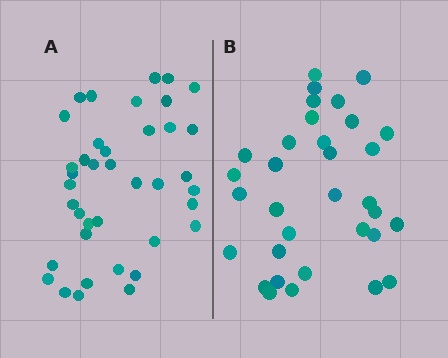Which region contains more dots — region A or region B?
Region A (the left region) has more dots.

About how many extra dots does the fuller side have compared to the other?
Region A has about 6 more dots than region B.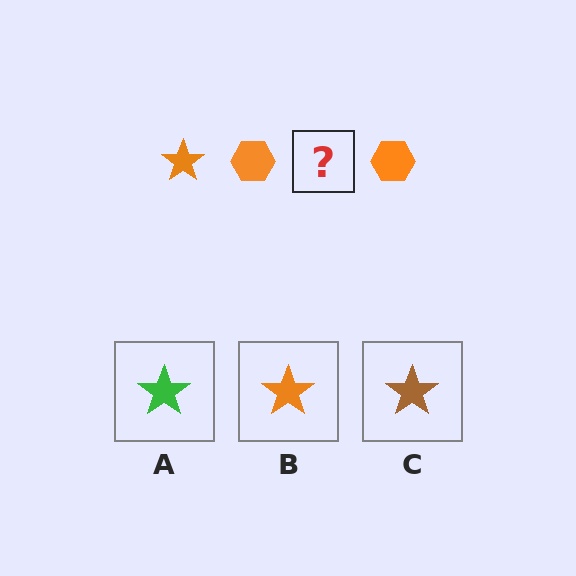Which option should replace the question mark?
Option B.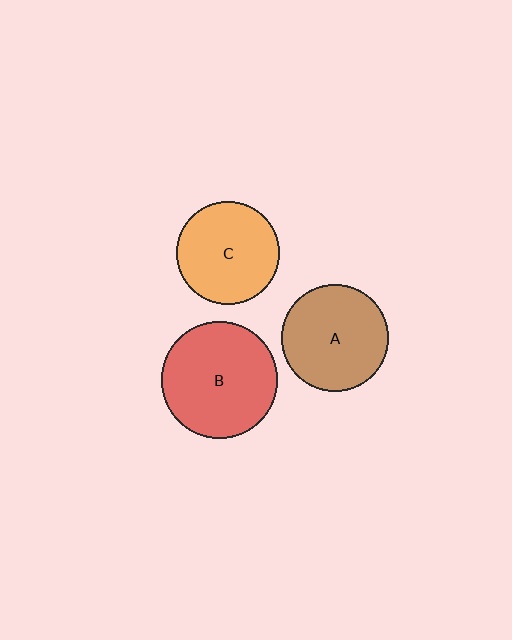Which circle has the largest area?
Circle B (red).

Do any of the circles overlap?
No, none of the circles overlap.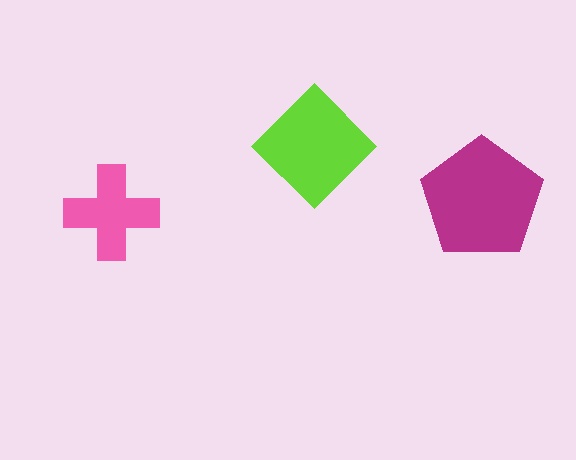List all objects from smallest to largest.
The pink cross, the lime diamond, the magenta pentagon.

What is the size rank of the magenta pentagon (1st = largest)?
1st.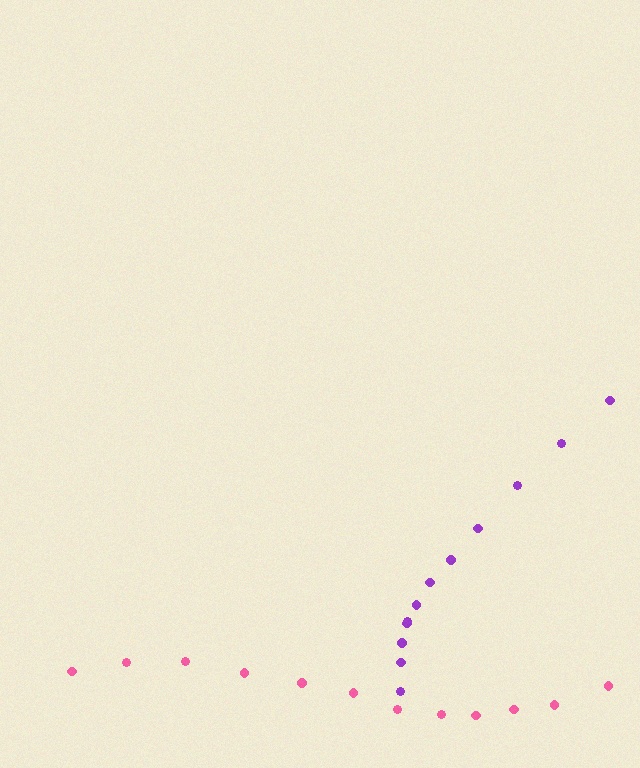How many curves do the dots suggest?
There are 2 distinct paths.